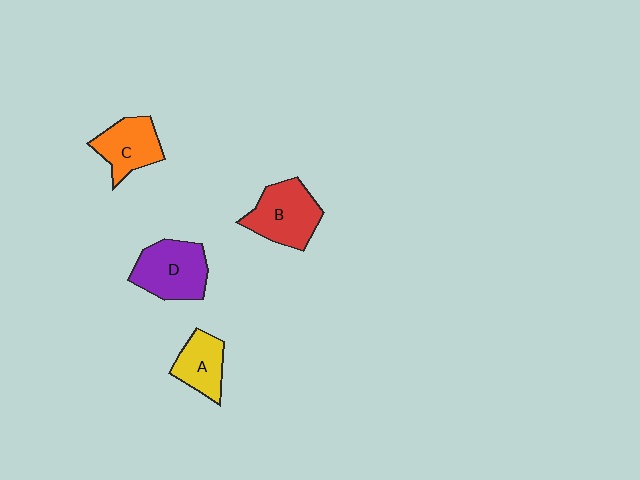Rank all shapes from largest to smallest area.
From largest to smallest: D (purple), B (red), C (orange), A (yellow).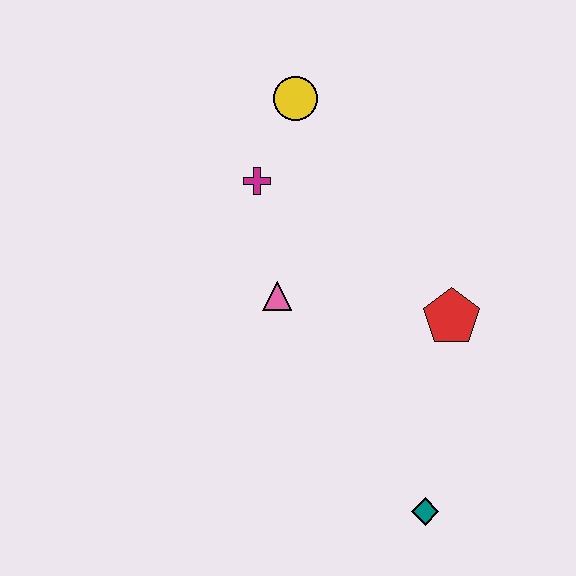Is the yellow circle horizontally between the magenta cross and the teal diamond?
Yes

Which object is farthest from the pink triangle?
The teal diamond is farthest from the pink triangle.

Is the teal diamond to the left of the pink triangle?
No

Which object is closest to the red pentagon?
The pink triangle is closest to the red pentagon.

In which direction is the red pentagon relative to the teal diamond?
The red pentagon is above the teal diamond.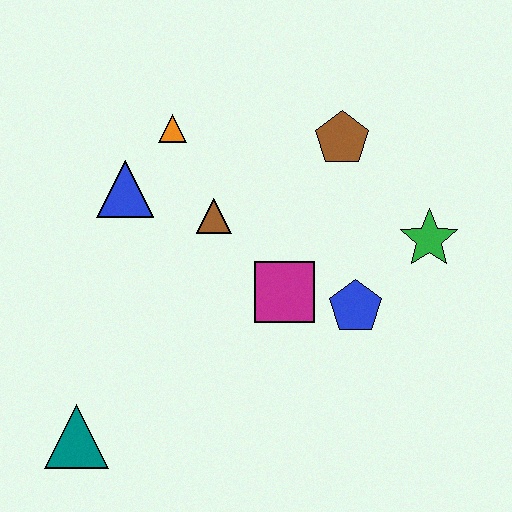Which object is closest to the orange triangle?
The blue triangle is closest to the orange triangle.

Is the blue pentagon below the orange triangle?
Yes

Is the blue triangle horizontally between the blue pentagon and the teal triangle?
Yes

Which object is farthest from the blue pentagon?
The teal triangle is farthest from the blue pentagon.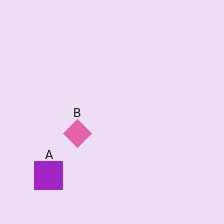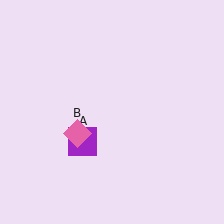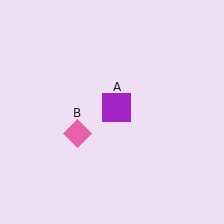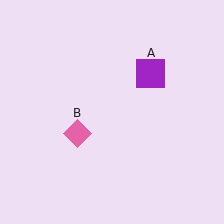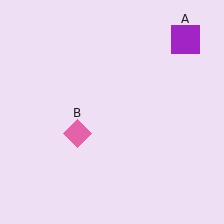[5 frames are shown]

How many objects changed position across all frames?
1 object changed position: purple square (object A).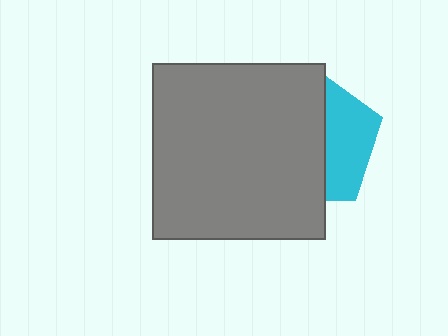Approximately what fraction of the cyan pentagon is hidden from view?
Roughly 63% of the cyan pentagon is hidden behind the gray rectangle.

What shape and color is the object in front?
The object in front is a gray rectangle.